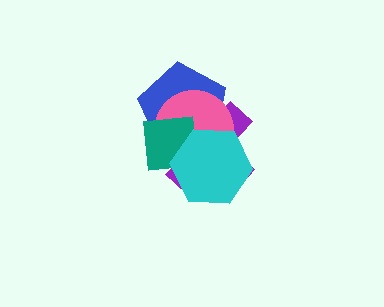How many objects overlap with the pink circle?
4 objects overlap with the pink circle.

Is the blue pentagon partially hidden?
Yes, it is partially covered by another shape.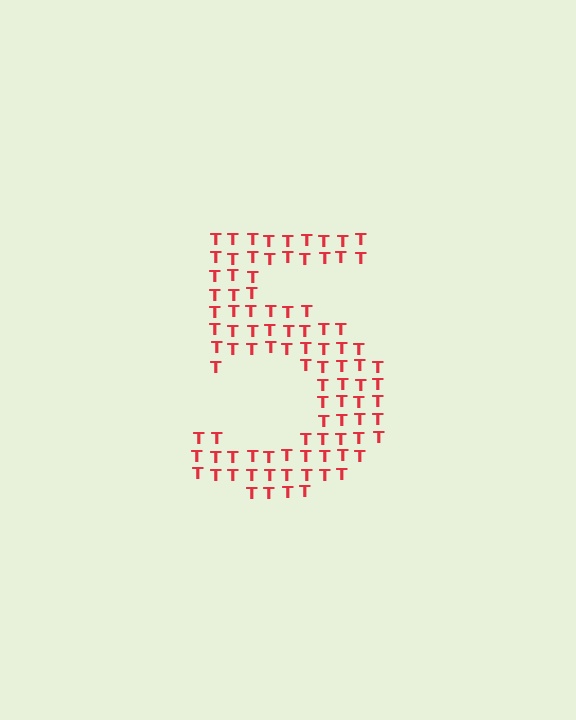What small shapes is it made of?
It is made of small letter T's.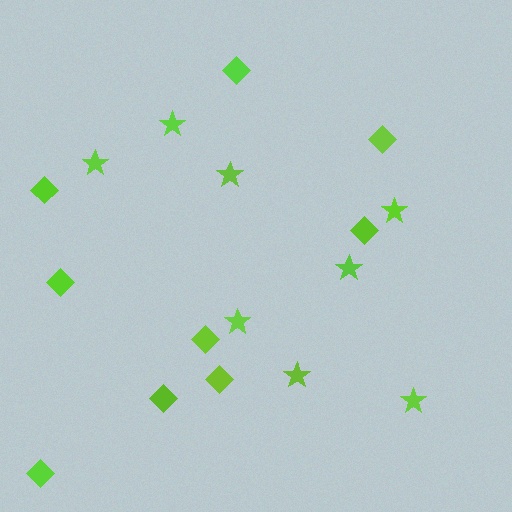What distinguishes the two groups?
There are 2 groups: one group of stars (8) and one group of diamonds (9).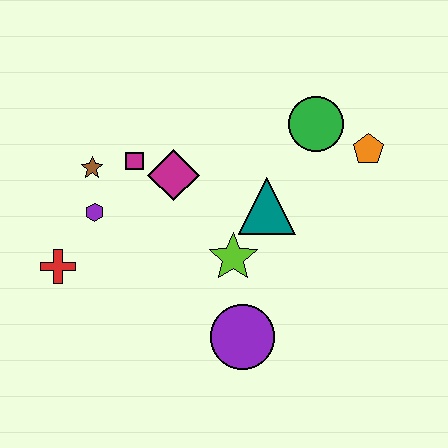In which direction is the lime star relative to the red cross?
The lime star is to the right of the red cross.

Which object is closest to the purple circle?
The lime star is closest to the purple circle.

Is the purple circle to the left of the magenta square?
No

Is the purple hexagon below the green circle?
Yes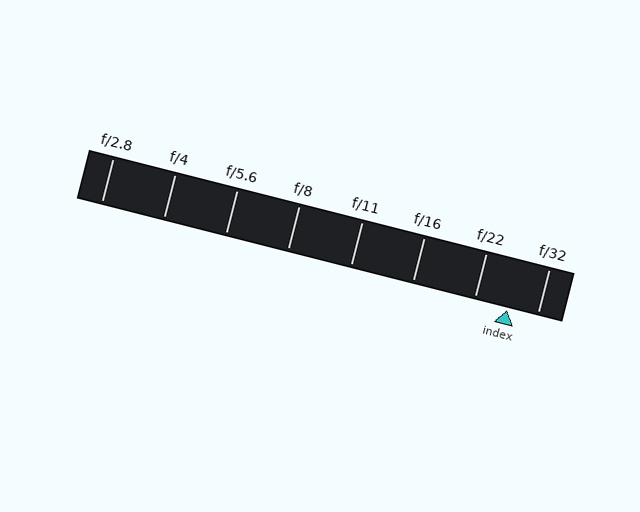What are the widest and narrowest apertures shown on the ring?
The widest aperture shown is f/2.8 and the narrowest is f/32.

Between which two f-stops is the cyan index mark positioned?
The index mark is between f/22 and f/32.